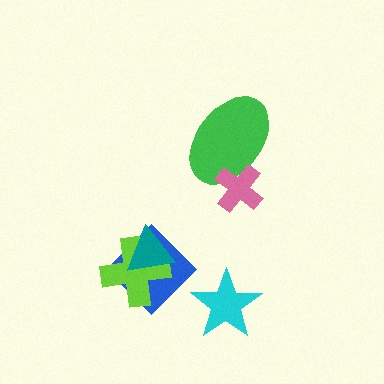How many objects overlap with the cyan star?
0 objects overlap with the cyan star.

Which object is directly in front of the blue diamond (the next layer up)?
The lime cross is directly in front of the blue diamond.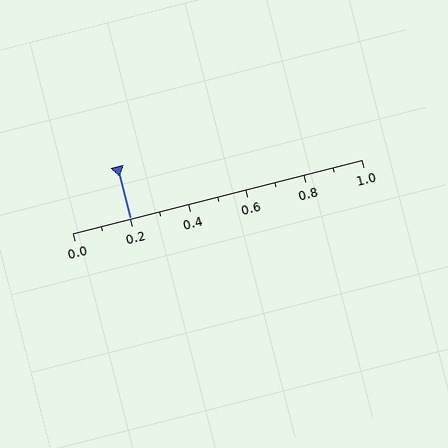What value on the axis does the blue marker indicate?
The marker indicates approximately 0.2.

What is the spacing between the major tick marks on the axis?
The major ticks are spaced 0.2 apart.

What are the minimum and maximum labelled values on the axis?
The axis runs from 0.0 to 1.0.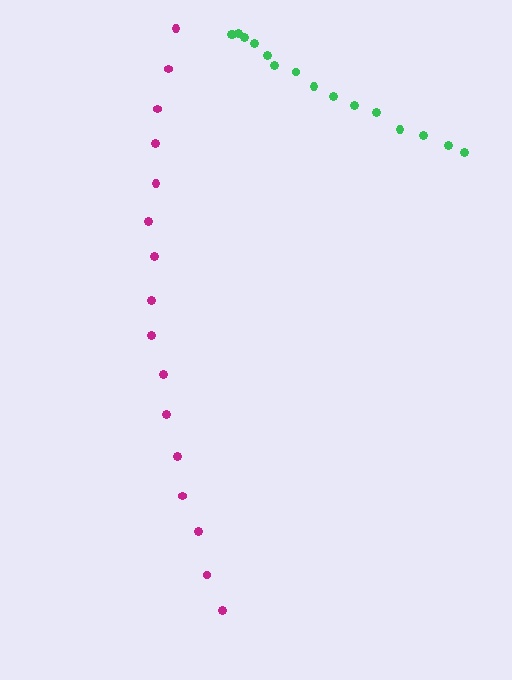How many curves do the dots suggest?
There are 2 distinct paths.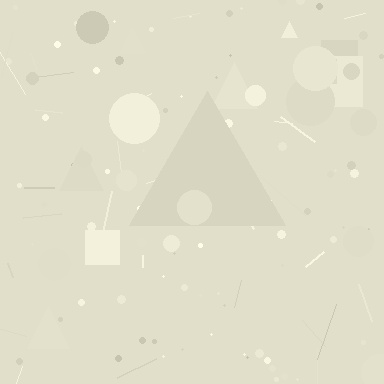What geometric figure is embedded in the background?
A triangle is embedded in the background.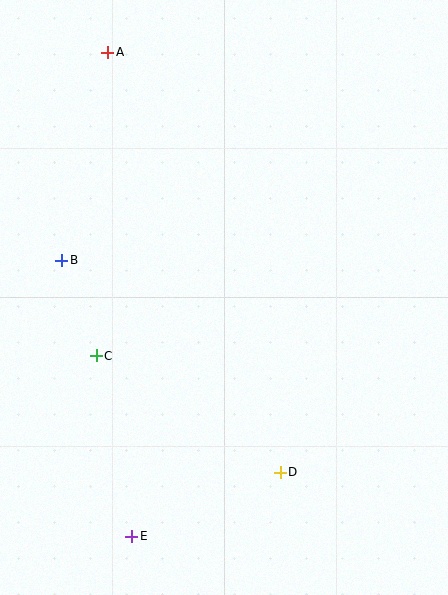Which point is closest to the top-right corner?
Point A is closest to the top-right corner.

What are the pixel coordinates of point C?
Point C is at (96, 356).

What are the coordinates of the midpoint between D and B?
The midpoint between D and B is at (171, 366).